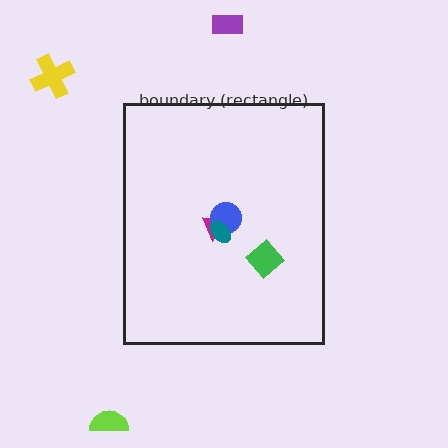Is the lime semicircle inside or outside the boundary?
Outside.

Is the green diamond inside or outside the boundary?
Inside.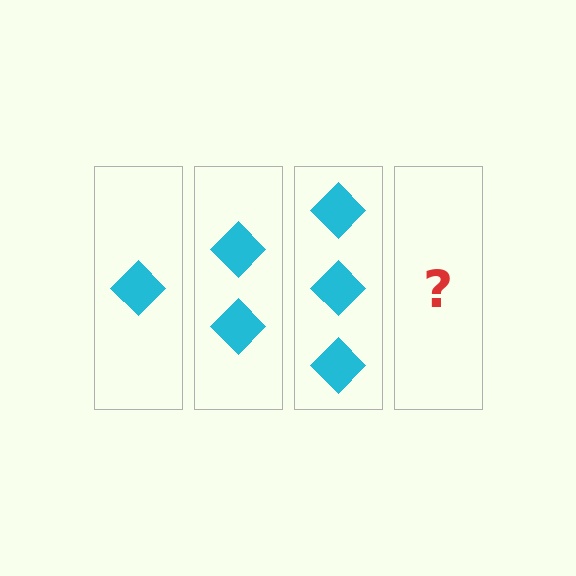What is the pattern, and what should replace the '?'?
The pattern is that each step adds one more diamond. The '?' should be 4 diamonds.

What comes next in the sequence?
The next element should be 4 diamonds.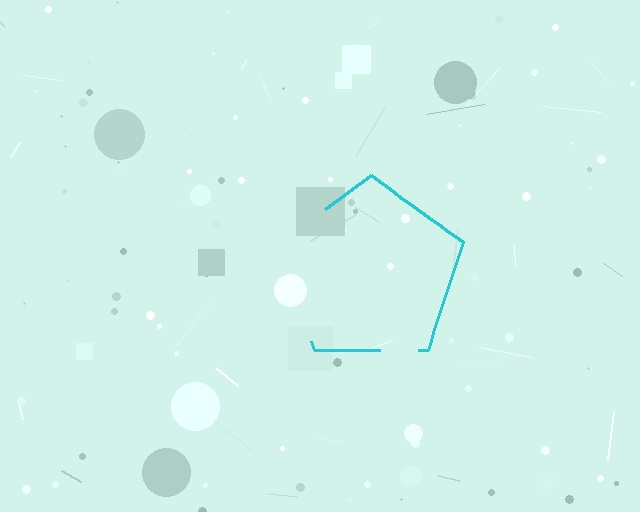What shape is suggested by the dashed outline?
The dashed outline suggests a pentagon.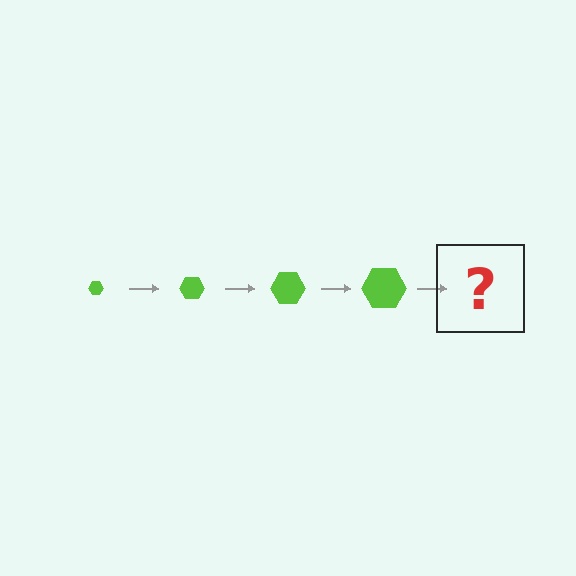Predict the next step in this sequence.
The next step is a lime hexagon, larger than the previous one.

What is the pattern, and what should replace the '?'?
The pattern is that the hexagon gets progressively larger each step. The '?' should be a lime hexagon, larger than the previous one.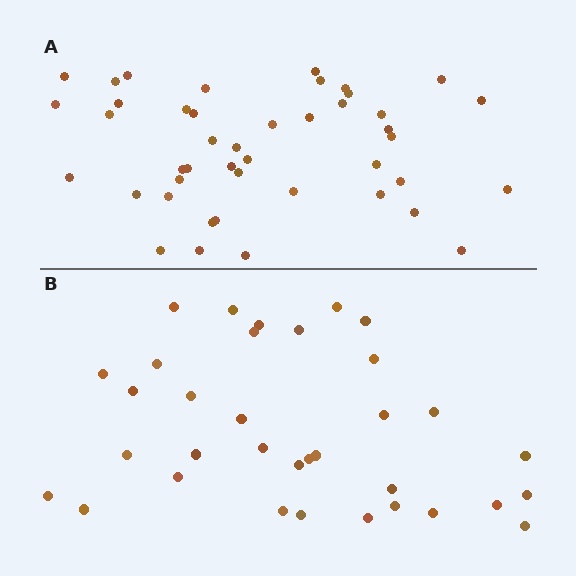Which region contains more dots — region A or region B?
Region A (the top region) has more dots.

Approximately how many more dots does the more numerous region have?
Region A has roughly 10 or so more dots than region B.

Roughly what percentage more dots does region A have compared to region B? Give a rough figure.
About 30% more.